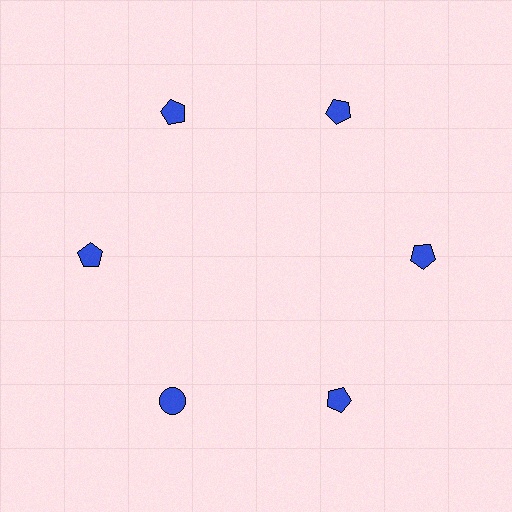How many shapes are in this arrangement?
There are 6 shapes arranged in a ring pattern.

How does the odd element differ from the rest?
It has a different shape: circle instead of pentagon.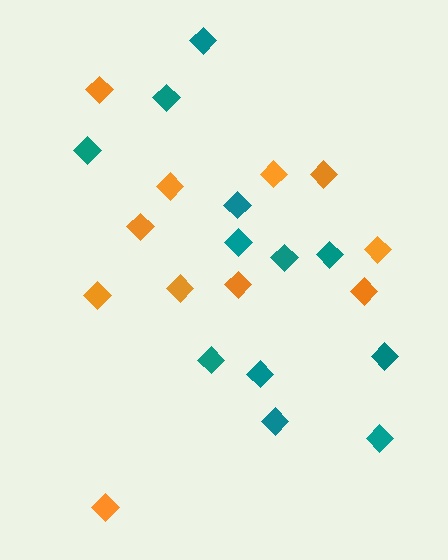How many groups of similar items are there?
There are 2 groups: one group of orange diamonds (11) and one group of teal diamonds (12).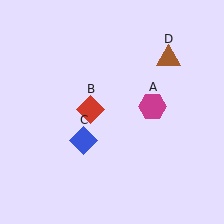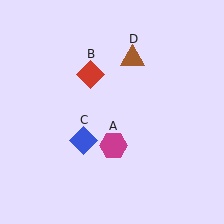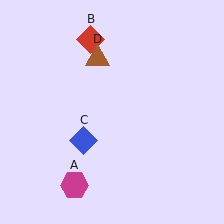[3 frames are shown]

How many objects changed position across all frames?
3 objects changed position: magenta hexagon (object A), red diamond (object B), brown triangle (object D).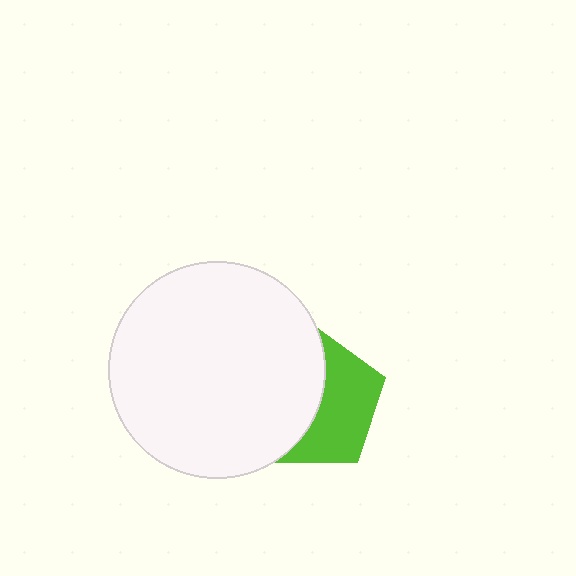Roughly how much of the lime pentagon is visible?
About half of it is visible (roughly 49%).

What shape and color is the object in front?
The object in front is a white circle.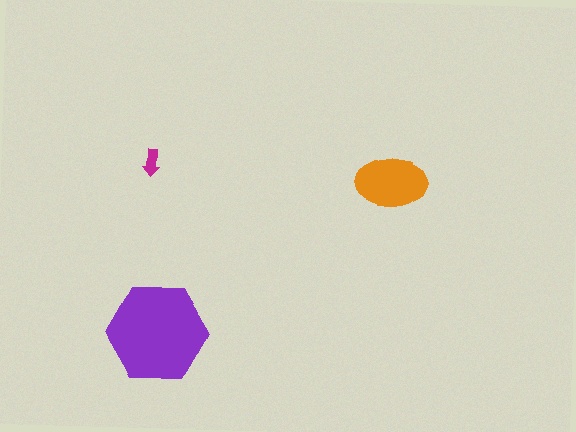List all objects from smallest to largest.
The magenta arrow, the orange ellipse, the purple hexagon.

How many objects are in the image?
There are 3 objects in the image.